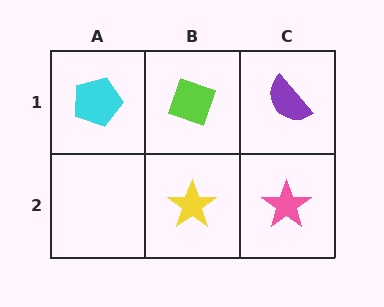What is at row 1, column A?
A cyan pentagon.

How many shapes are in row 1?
3 shapes.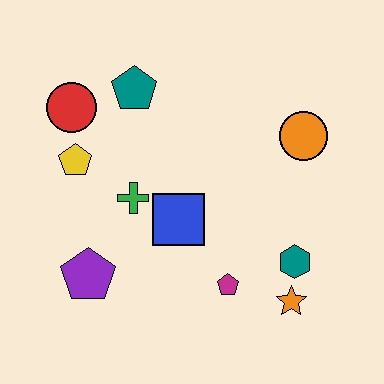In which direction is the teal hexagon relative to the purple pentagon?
The teal hexagon is to the right of the purple pentagon.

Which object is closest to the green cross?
The blue square is closest to the green cross.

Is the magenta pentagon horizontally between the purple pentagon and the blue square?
No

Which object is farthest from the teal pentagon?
The orange star is farthest from the teal pentagon.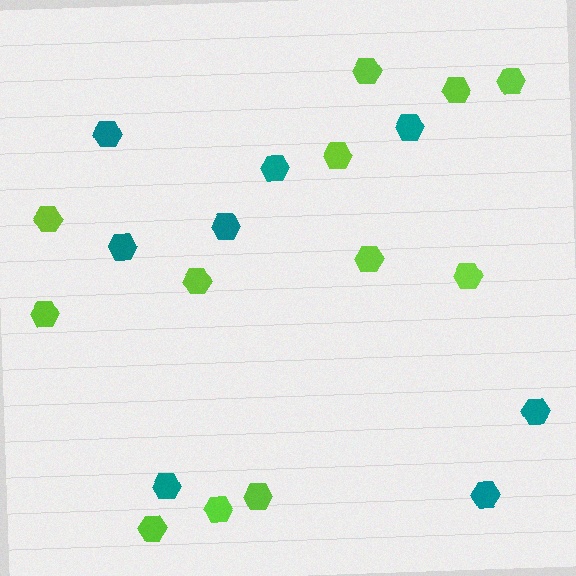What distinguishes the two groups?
There are 2 groups: one group of teal hexagons (8) and one group of lime hexagons (12).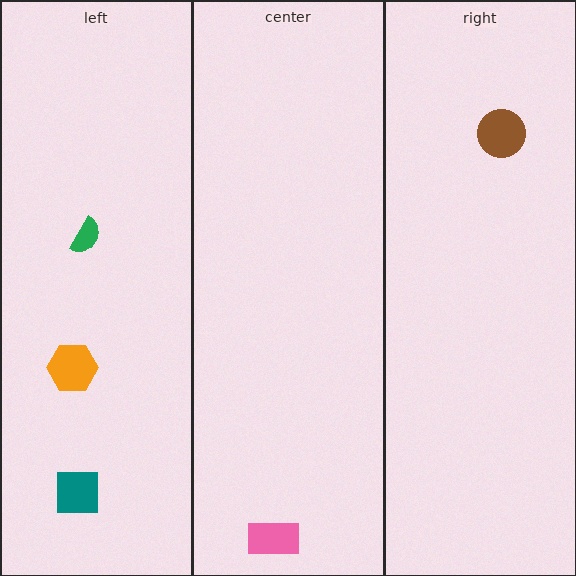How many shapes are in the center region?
1.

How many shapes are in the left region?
3.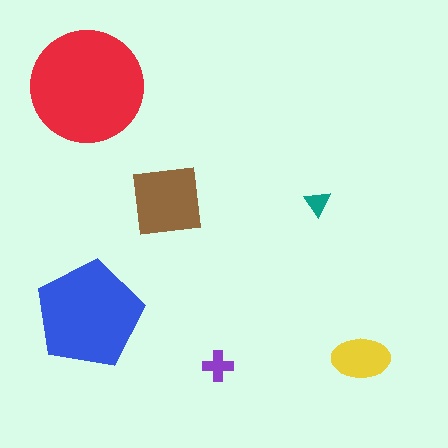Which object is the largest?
The red circle.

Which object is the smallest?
The teal triangle.